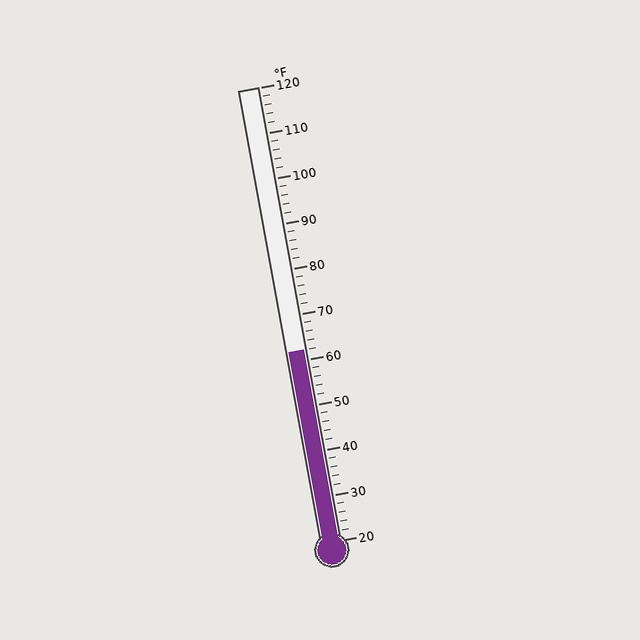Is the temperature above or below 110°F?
The temperature is below 110°F.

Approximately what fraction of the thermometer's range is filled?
The thermometer is filled to approximately 40% of its range.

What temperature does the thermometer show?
The thermometer shows approximately 62°F.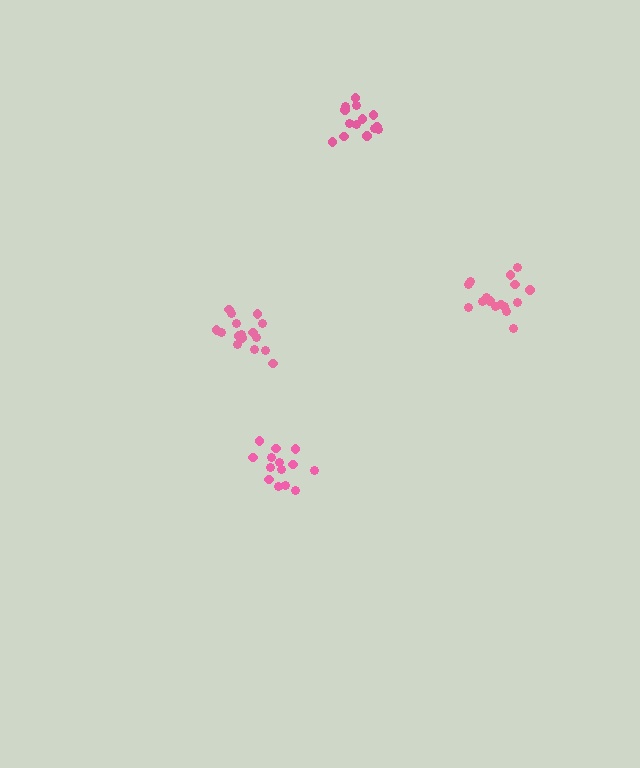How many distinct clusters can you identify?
There are 4 distinct clusters.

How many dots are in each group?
Group 1: 16 dots, Group 2: 14 dots, Group 3: 17 dots, Group 4: 14 dots (61 total).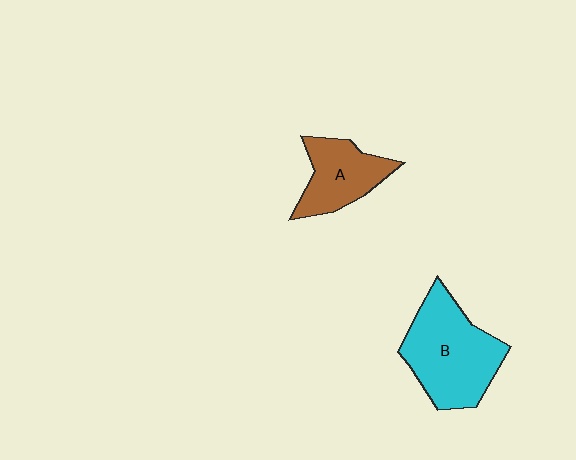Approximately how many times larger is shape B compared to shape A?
Approximately 1.6 times.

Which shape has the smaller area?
Shape A (brown).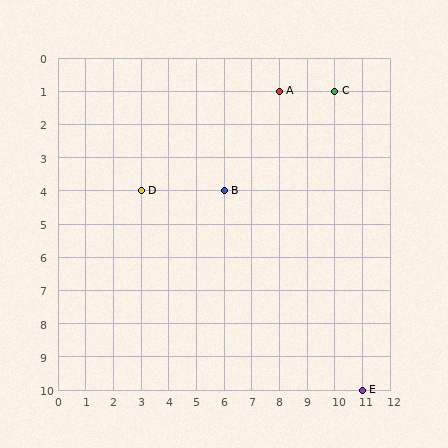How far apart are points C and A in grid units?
Points C and A are 2 columns apart.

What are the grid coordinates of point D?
Point D is at grid coordinates (3, 4).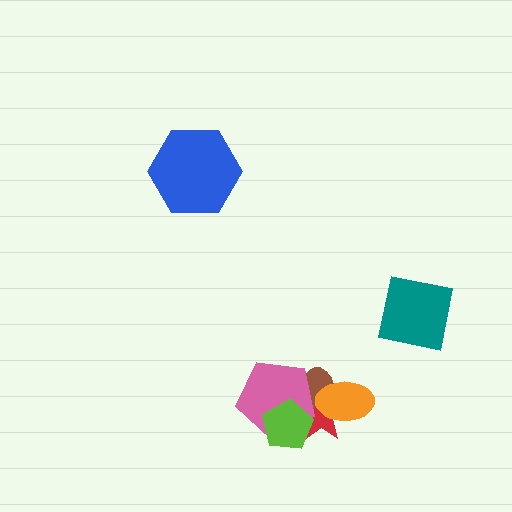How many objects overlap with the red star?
4 objects overlap with the red star.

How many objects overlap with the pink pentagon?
3 objects overlap with the pink pentagon.